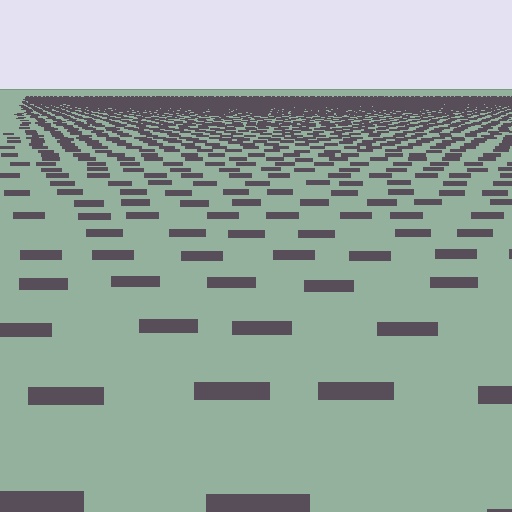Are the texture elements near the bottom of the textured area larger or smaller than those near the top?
Larger. Near the bottom, elements are closer to the viewer and appear at a bigger on-screen size.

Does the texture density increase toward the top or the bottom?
Density increases toward the top.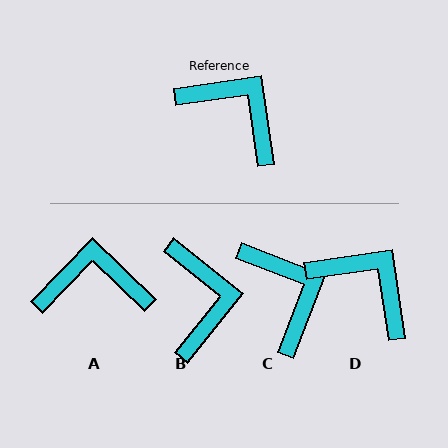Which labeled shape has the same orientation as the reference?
D.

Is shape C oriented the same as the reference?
No, it is off by about 29 degrees.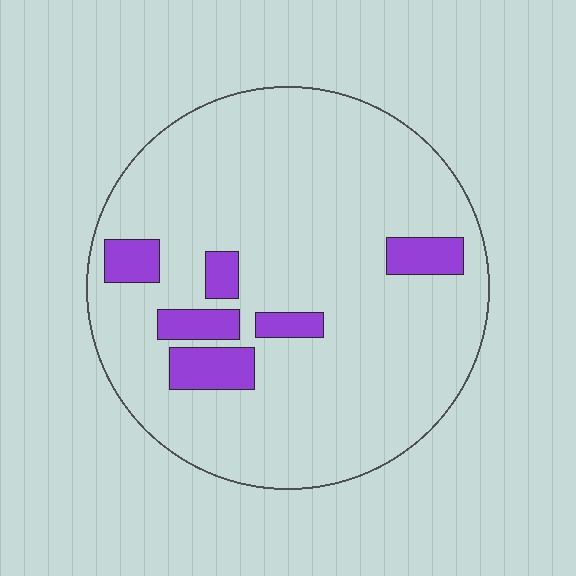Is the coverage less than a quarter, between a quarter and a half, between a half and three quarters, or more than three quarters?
Less than a quarter.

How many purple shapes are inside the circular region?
6.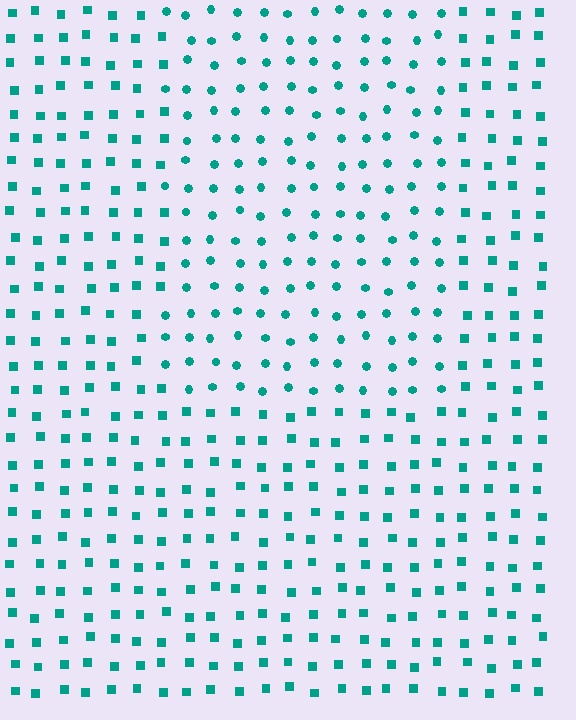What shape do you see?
I see a rectangle.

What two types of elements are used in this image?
The image uses circles inside the rectangle region and squares outside it.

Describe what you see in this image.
The image is filled with small teal elements arranged in a uniform grid. A rectangle-shaped region contains circles, while the surrounding area contains squares. The boundary is defined purely by the change in element shape.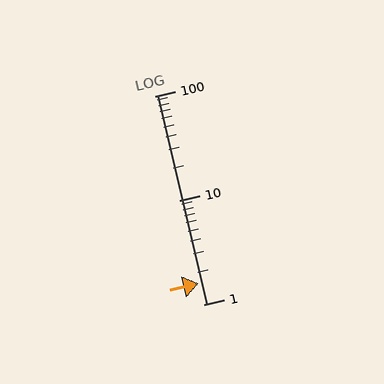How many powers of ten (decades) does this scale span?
The scale spans 2 decades, from 1 to 100.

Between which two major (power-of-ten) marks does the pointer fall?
The pointer is between 1 and 10.